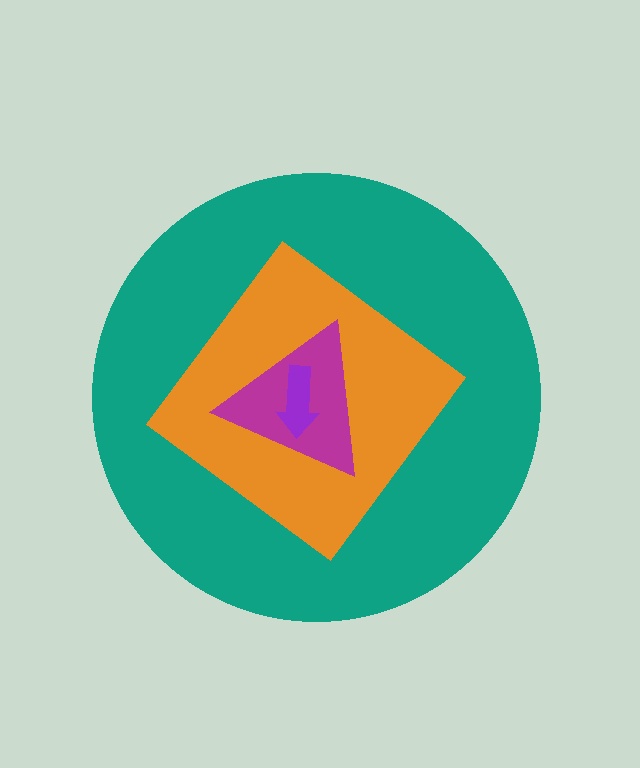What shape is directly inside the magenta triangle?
The purple arrow.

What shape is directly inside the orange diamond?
The magenta triangle.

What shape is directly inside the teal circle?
The orange diamond.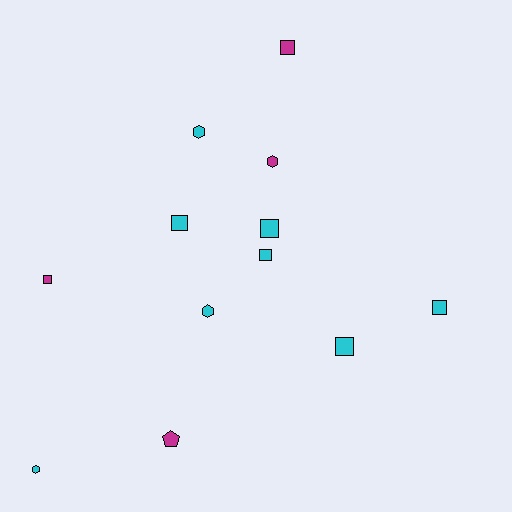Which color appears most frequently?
Cyan, with 8 objects.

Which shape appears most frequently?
Square, with 7 objects.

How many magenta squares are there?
There are 2 magenta squares.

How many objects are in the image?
There are 12 objects.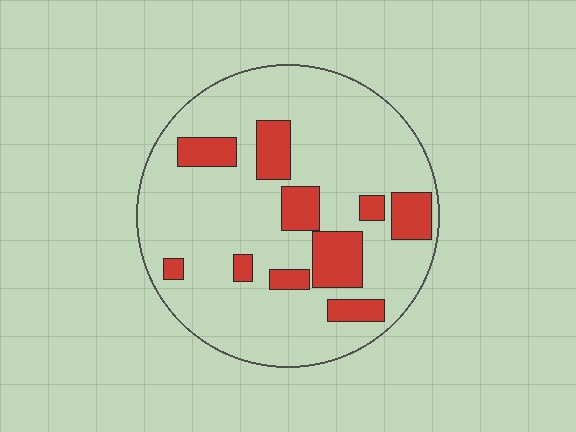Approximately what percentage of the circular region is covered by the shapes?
Approximately 20%.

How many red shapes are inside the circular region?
10.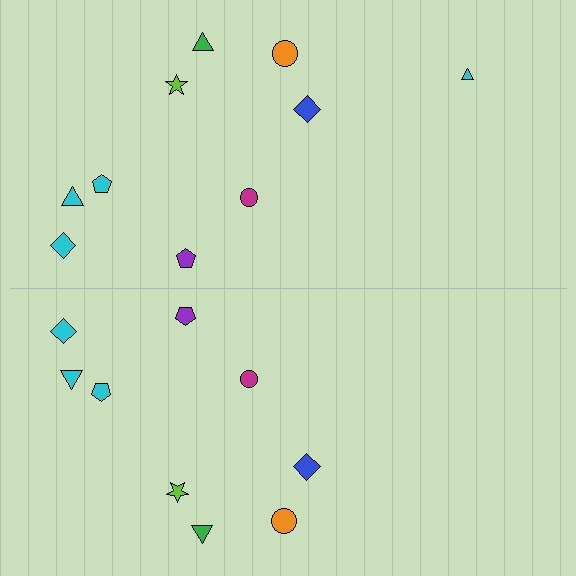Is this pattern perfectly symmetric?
No, the pattern is not perfectly symmetric. A cyan triangle is missing from the bottom side.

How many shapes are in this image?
There are 19 shapes in this image.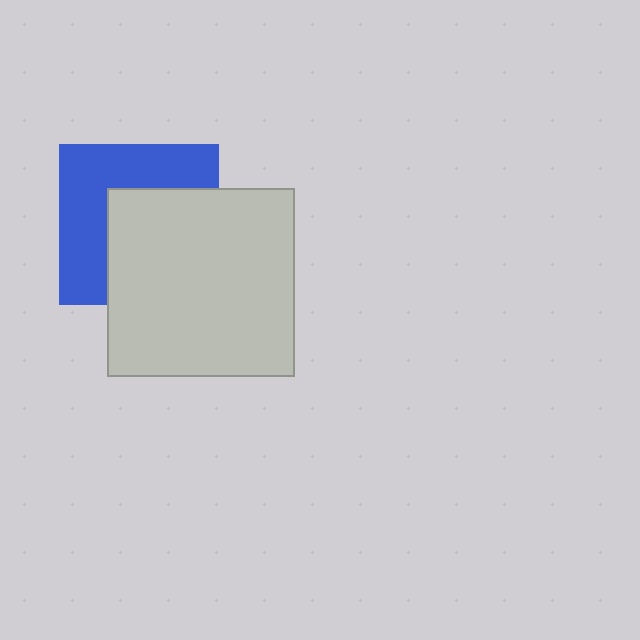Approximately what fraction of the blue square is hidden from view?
Roughly 51% of the blue square is hidden behind the light gray square.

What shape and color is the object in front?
The object in front is a light gray square.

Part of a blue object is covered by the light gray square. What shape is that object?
It is a square.